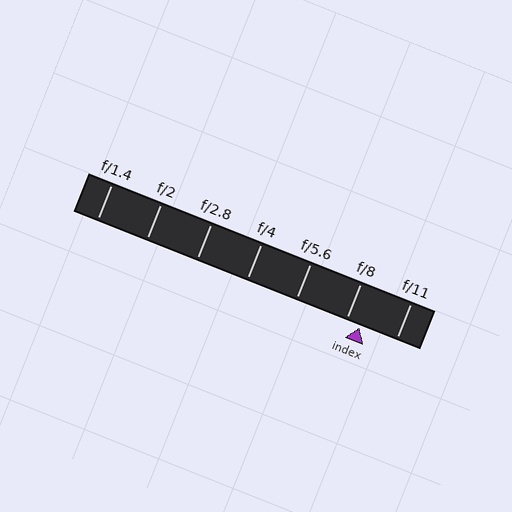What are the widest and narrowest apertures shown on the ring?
The widest aperture shown is f/1.4 and the narrowest is f/11.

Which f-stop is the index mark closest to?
The index mark is closest to f/8.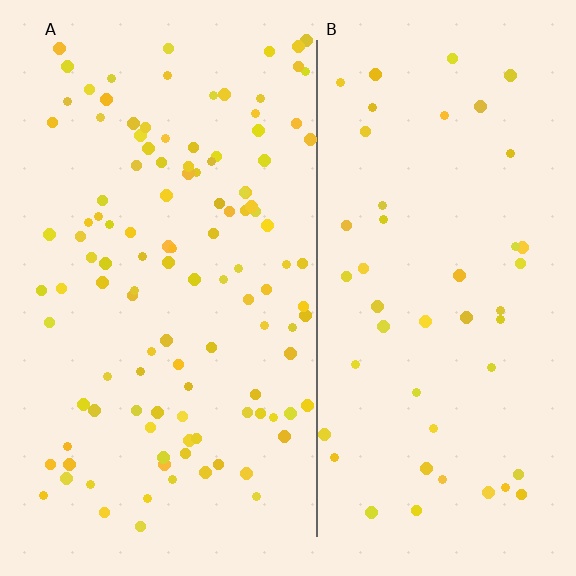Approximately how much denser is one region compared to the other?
Approximately 2.4× — region A over region B.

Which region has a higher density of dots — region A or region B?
A (the left).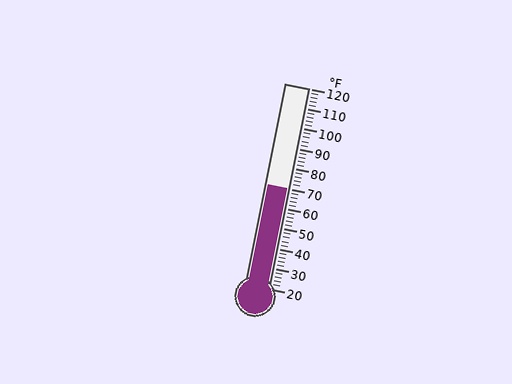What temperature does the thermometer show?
The thermometer shows approximately 70°F.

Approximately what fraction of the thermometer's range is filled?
The thermometer is filled to approximately 50% of its range.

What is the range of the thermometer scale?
The thermometer scale ranges from 20°F to 120°F.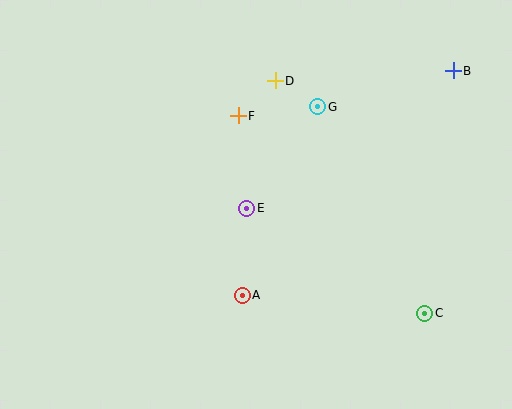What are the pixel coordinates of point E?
Point E is at (247, 208).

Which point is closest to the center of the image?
Point E at (247, 208) is closest to the center.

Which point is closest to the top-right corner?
Point B is closest to the top-right corner.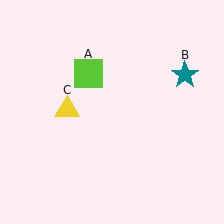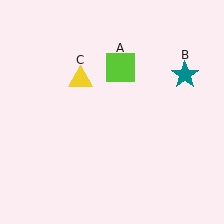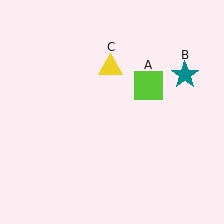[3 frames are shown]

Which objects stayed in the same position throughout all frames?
Teal star (object B) remained stationary.